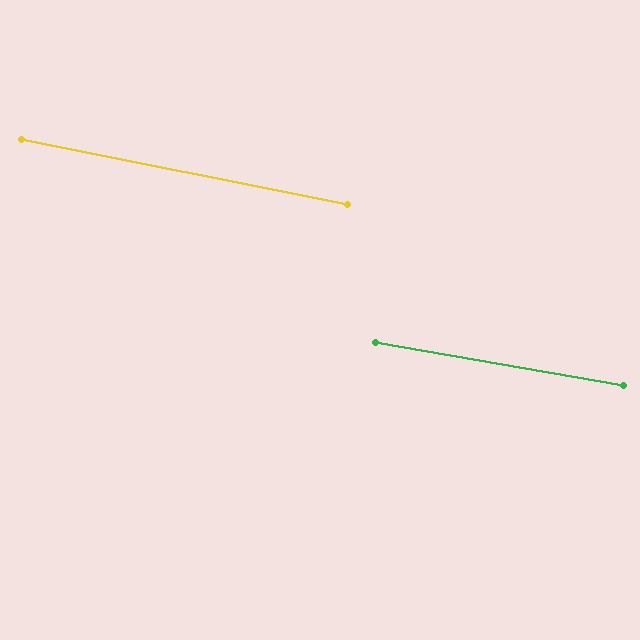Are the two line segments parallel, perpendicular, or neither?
Parallel — their directions differ by only 1.4°.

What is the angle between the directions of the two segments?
Approximately 1 degree.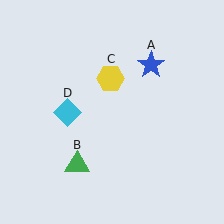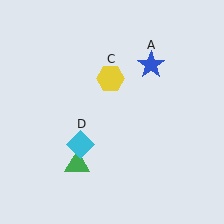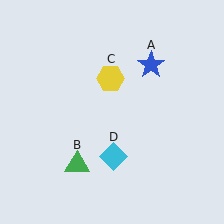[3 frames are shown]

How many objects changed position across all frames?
1 object changed position: cyan diamond (object D).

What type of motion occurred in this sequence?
The cyan diamond (object D) rotated counterclockwise around the center of the scene.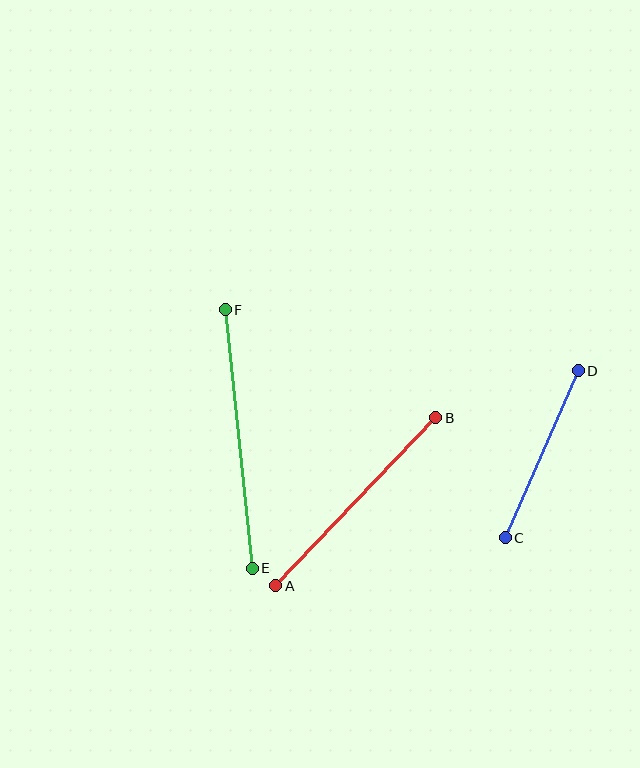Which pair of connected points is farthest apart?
Points E and F are farthest apart.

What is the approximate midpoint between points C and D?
The midpoint is at approximately (542, 454) pixels.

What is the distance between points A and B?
The distance is approximately 232 pixels.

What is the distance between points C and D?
The distance is approximately 182 pixels.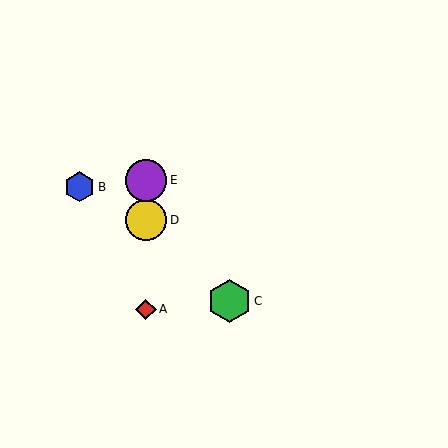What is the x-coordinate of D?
Object D is at x≈146.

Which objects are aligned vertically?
Objects A, D, E are aligned vertically.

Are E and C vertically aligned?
No, E is at x≈146 and C is at x≈229.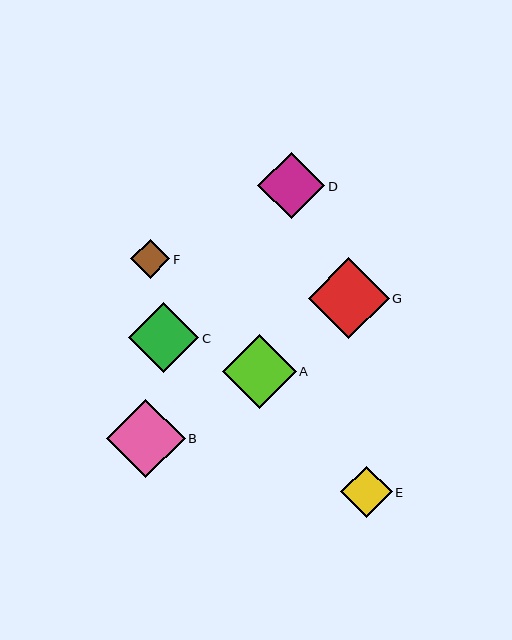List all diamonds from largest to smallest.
From largest to smallest: G, B, A, C, D, E, F.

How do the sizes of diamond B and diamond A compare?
Diamond B and diamond A are approximately the same size.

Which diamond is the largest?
Diamond G is the largest with a size of approximately 81 pixels.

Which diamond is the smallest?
Diamond F is the smallest with a size of approximately 39 pixels.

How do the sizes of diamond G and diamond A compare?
Diamond G and diamond A are approximately the same size.